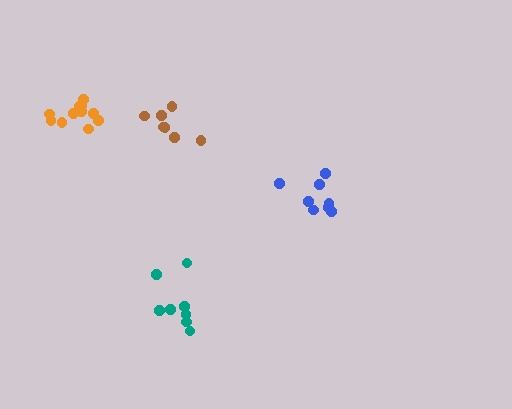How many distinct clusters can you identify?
There are 4 distinct clusters.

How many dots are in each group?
Group 1: 8 dots, Group 2: 8 dots, Group 3: 11 dots, Group 4: 7 dots (34 total).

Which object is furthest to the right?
The blue cluster is rightmost.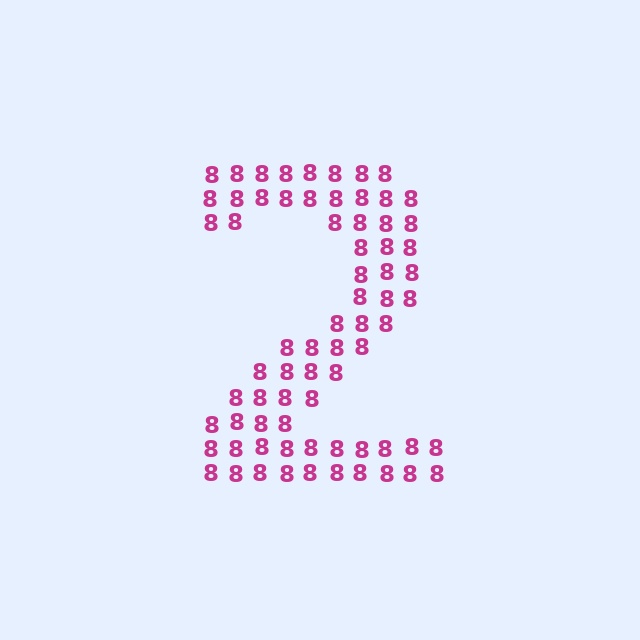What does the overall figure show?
The overall figure shows the digit 2.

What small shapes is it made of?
It is made of small digit 8's.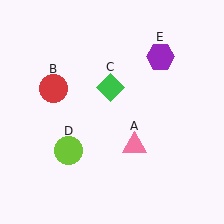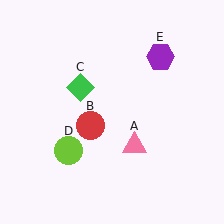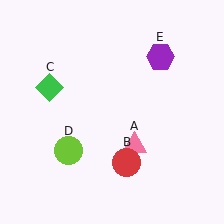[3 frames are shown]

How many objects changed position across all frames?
2 objects changed position: red circle (object B), green diamond (object C).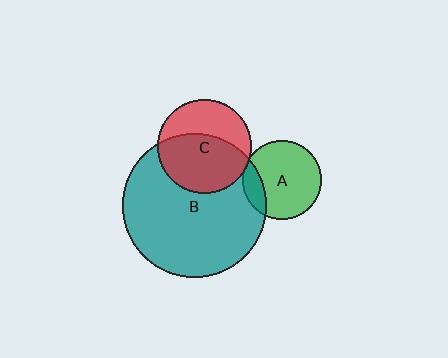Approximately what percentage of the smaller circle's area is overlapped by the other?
Approximately 60%.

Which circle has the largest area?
Circle B (teal).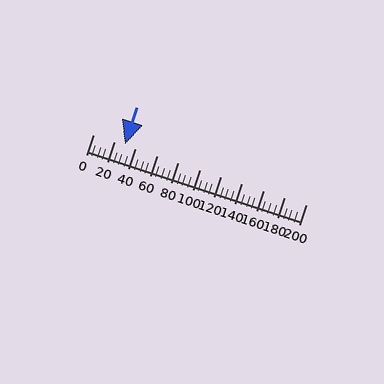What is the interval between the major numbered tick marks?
The major tick marks are spaced 20 units apart.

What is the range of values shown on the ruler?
The ruler shows values from 0 to 200.